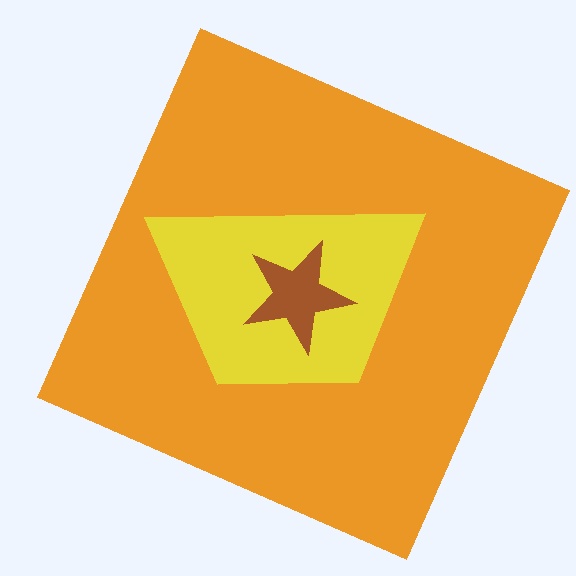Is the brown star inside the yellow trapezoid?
Yes.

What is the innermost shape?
The brown star.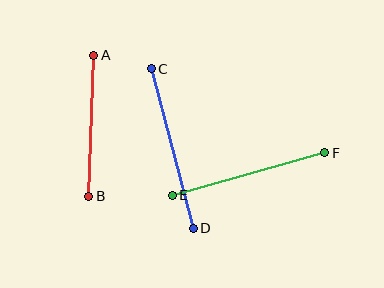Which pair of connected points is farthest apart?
Points C and D are farthest apart.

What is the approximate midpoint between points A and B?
The midpoint is at approximately (91, 126) pixels.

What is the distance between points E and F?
The distance is approximately 158 pixels.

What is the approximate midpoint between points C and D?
The midpoint is at approximately (172, 148) pixels.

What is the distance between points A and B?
The distance is approximately 141 pixels.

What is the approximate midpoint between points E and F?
The midpoint is at approximately (248, 174) pixels.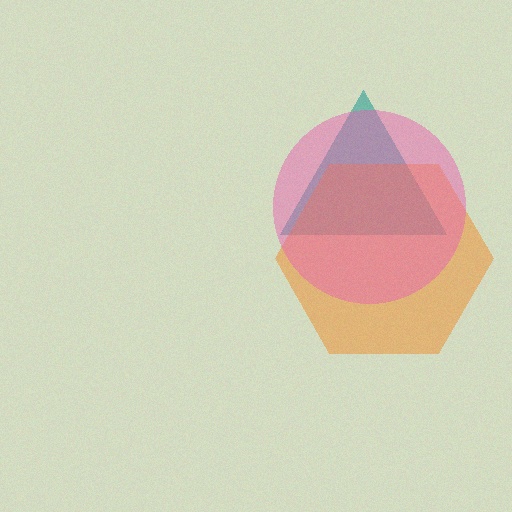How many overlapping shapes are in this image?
There are 3 overlapping shapes in the image.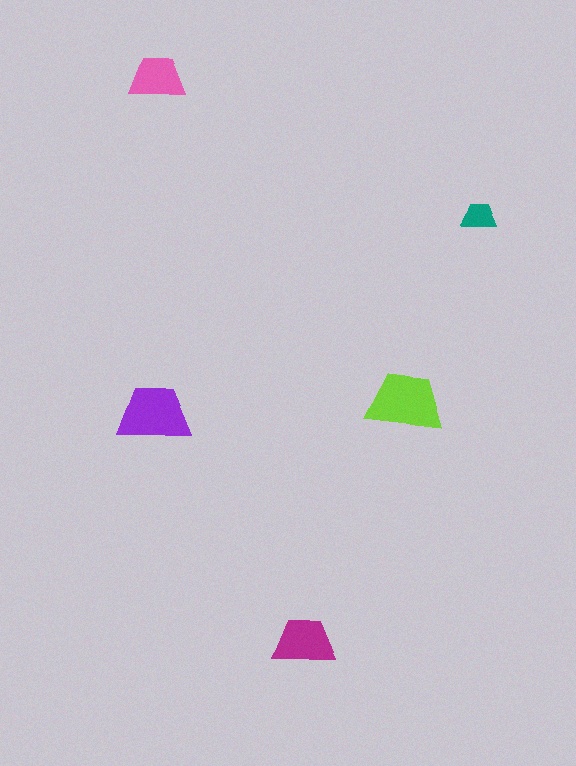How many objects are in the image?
There are 5 objects in the image.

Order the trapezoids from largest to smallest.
the lime one, the purple one, the magenta one, the pink one, the teal one.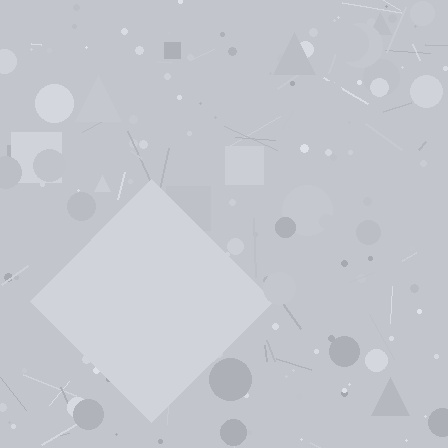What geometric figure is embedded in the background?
A diamond is embedded in the background.